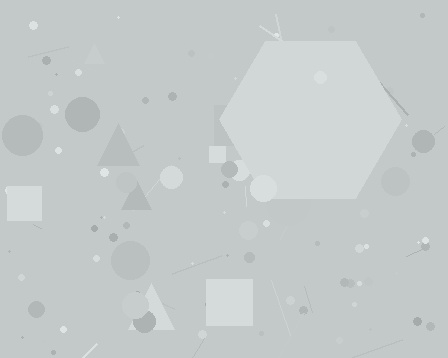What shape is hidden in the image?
A hexagon is hidden in the image.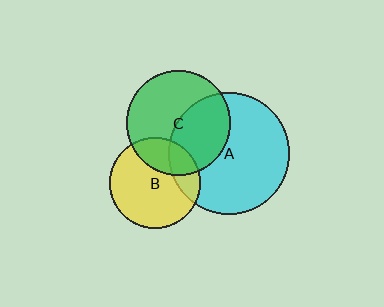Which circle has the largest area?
Circle A (cyan).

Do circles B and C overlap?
Yes.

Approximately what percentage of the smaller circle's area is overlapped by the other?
Approximately 25%.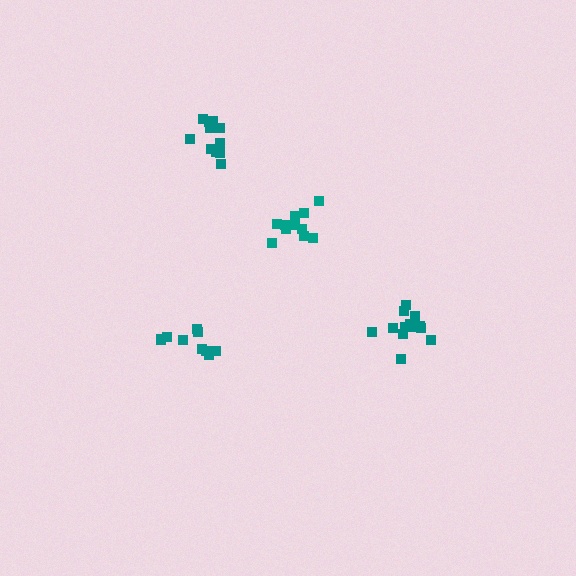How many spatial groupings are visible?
There are 4 spatial groupings.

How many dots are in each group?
Group 1: 11 dots, Group 2: 11 dots, Group 3: 13 dots, Group 4: 9 dots (44 total).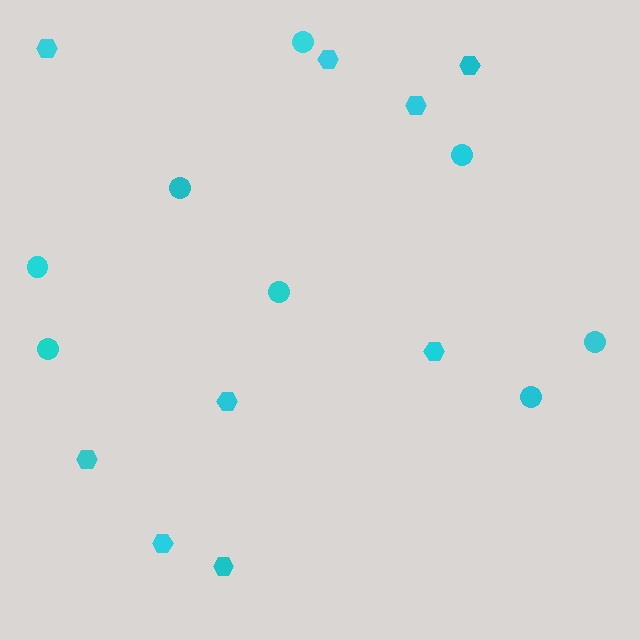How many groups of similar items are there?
There are 2 groups: one group of hexagons (9) and one group of circles (8).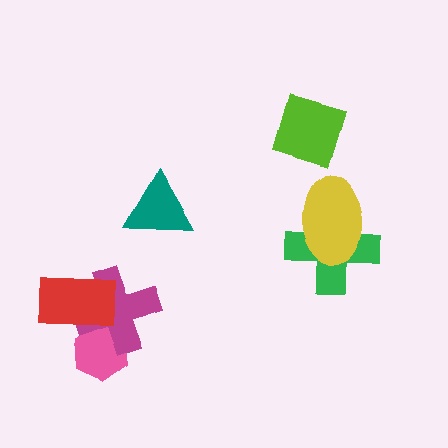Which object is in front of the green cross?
The yellow ellipse is in front of the green cross.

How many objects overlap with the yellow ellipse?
1 object overlaps with the yellow ellipse.